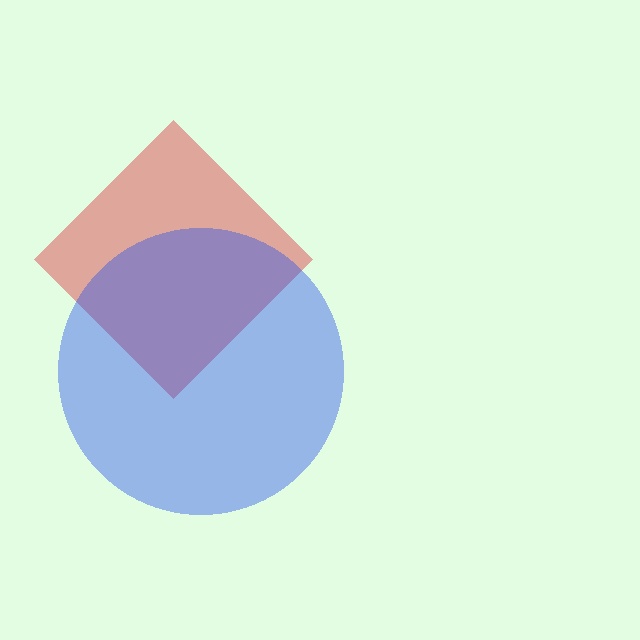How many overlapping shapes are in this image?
There are 2 overlapping shapes in the image.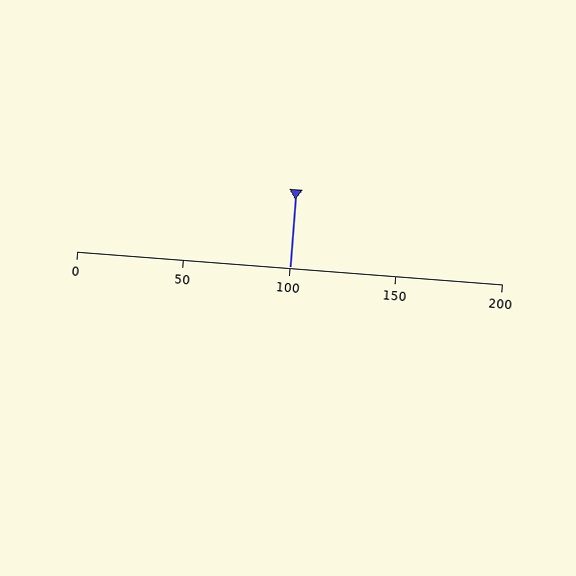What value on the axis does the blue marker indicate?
The marker indicates approximately 100.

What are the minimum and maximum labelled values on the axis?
The axis runs from 0 to 200.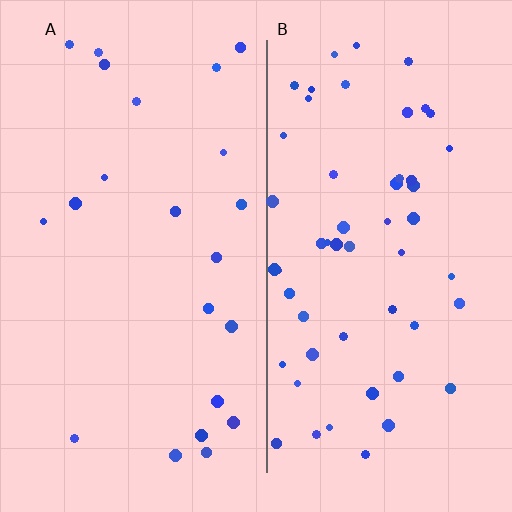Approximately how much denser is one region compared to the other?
Approximately 2.4× — region B over region A.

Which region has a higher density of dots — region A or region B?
B (the right).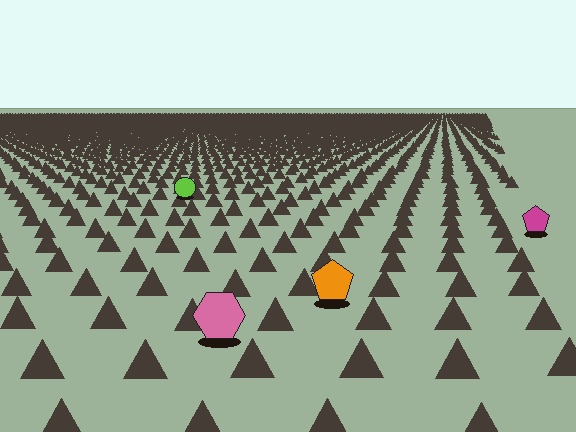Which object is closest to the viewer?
The pink hexagon is closest. The texture marks near it are larger and more spread out.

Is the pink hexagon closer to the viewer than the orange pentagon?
Yes. The pink hexagon is closer — you can tell from the texture gradient: the ground texture is coarser near it.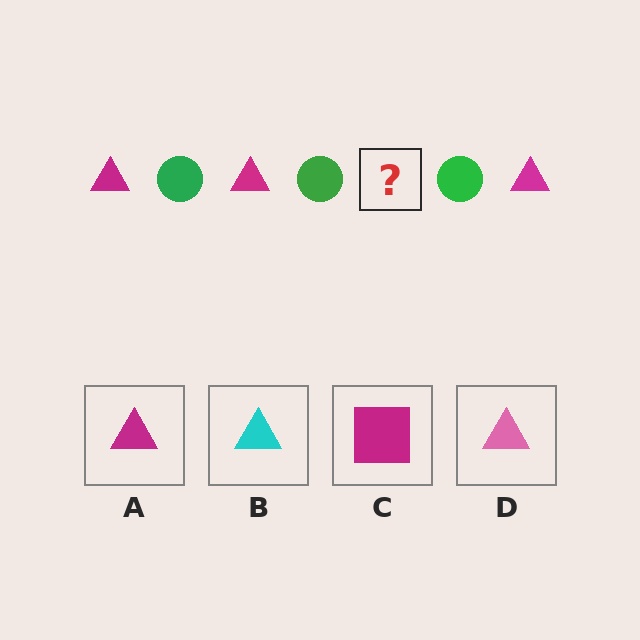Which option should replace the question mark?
Option A.